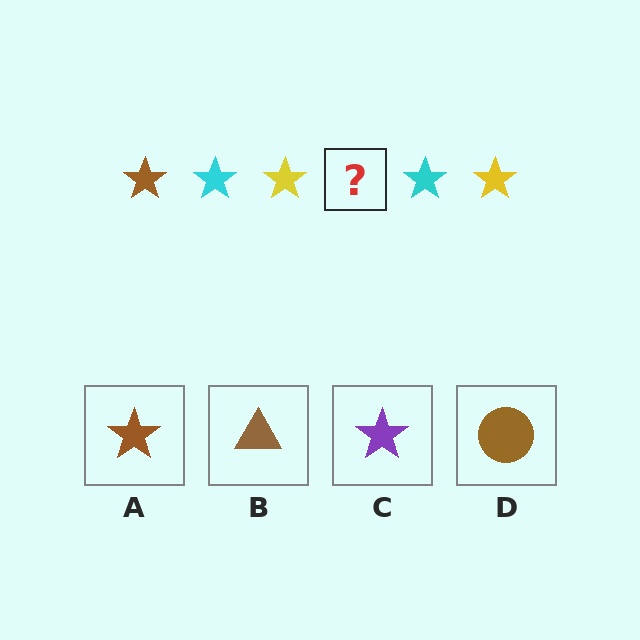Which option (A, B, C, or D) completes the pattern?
A.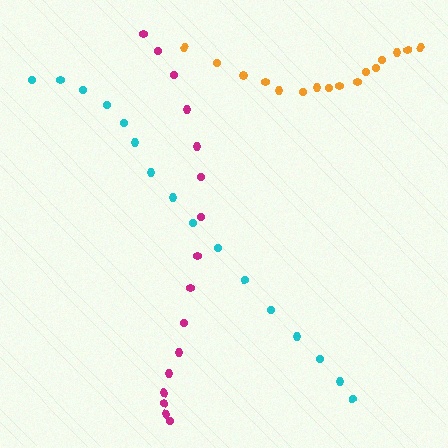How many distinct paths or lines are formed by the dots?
There are 3 distinct paths.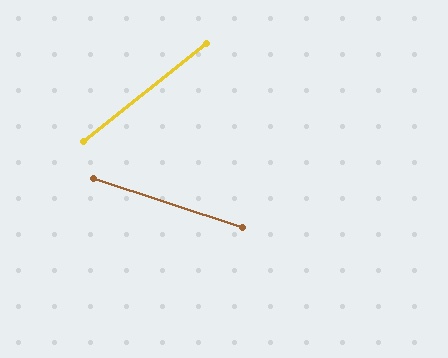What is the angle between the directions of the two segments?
Approximately 57 degrees.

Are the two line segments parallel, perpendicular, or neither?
Neither parallel nor perpendicular — they differ by about 57°.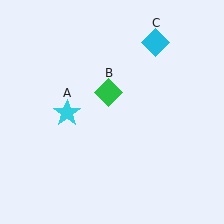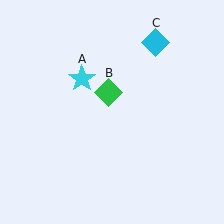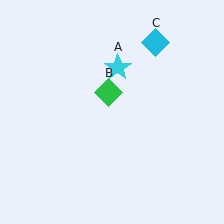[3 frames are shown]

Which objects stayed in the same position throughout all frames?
Green diamond (object B) and cyan diamond (object C) remained stationary.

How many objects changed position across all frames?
1 object changed position: cyan star (object A).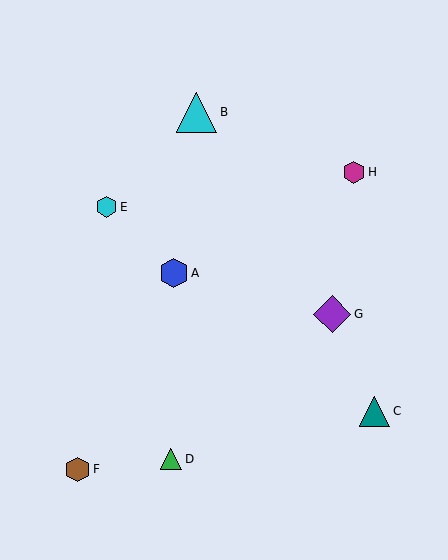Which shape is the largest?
The cyan triangle (labeled B) is the largest.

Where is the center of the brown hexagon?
The center of the brown hexagon is at (77, 469).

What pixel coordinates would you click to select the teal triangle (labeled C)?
Click at (375, 411) to select the teal triangle C.